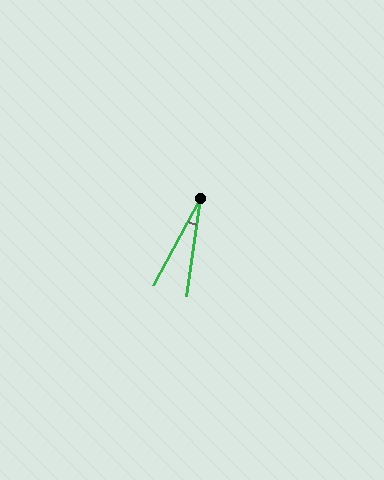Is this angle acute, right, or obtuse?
It is acute.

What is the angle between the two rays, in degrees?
Approximately 20 degrees.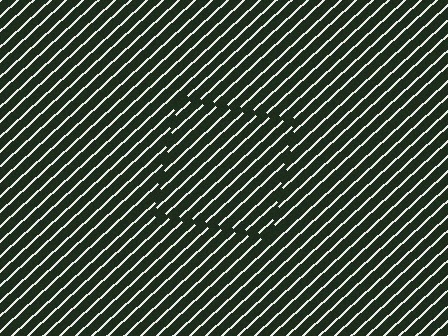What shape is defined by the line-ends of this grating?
An illusory square. The interior of the shape contains the same grating, shifted by half a period — the contour is defined by the phase discontinuity where line-ends from the inner and outer gratings abut.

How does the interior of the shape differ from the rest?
The interior of the shape contains the same grating, shifted by half a period — the contour is defined by the phase discontinuity where line-ends from the inner and outer gratings abut.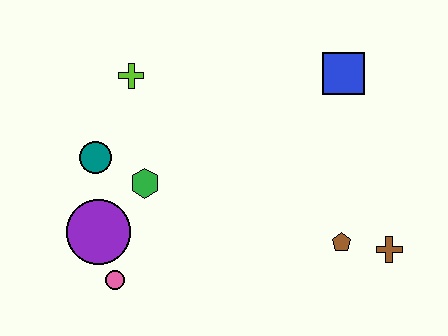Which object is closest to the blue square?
The brown pentagon is closest to the blue square.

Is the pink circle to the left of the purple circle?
No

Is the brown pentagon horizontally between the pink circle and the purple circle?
No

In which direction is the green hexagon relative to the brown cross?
The green hexagon is to the left of the brown cross.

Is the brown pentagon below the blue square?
Yes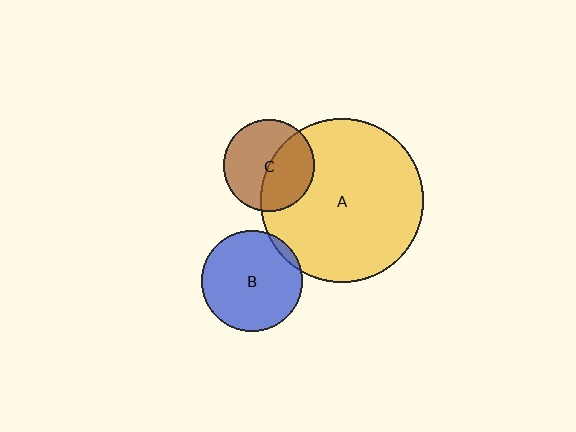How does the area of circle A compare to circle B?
Approximately 2.6 times.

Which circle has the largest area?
Circle A (yellow).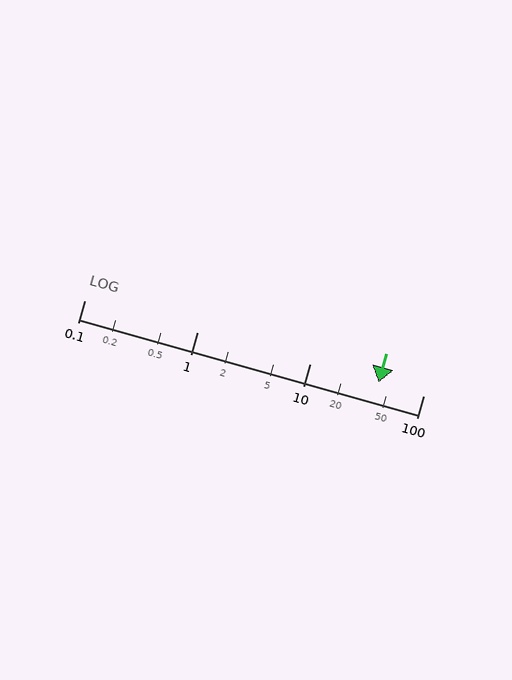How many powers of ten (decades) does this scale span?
The scale spans 3 decades, from 0.1 to 100.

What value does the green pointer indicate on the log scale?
The pointer indicates approximately 40.